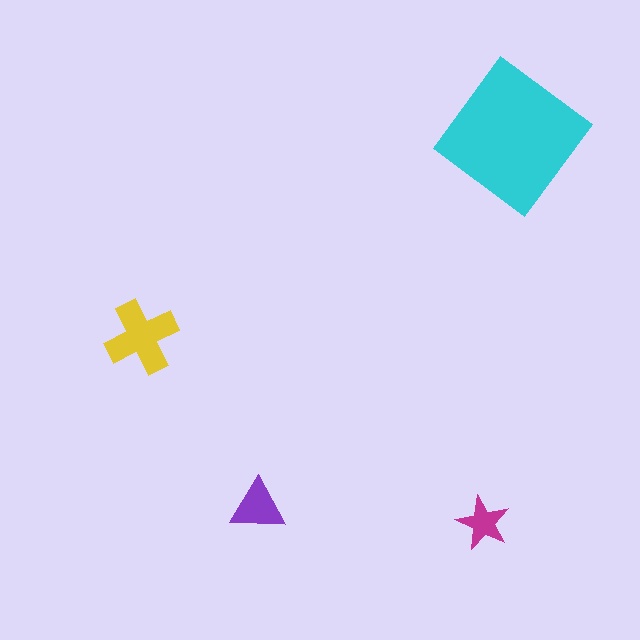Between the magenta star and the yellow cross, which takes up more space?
The yellow cross.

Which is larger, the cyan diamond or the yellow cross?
The cyan diamond.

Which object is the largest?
The cyan diamond.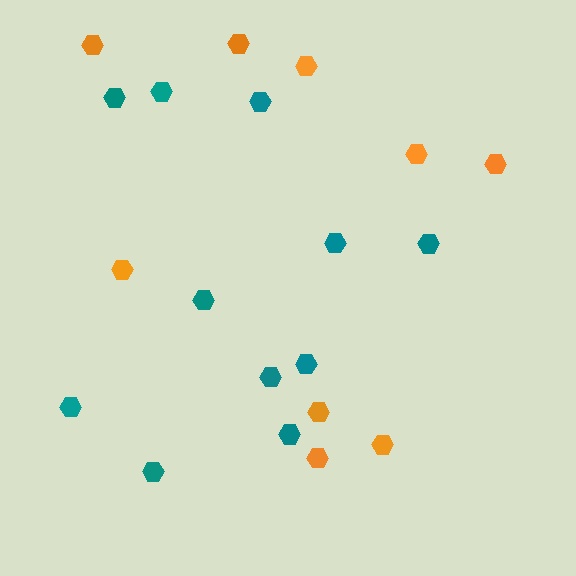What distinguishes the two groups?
There are 2 groups: one group of teal hexagons (11) and one group of orange hexagons (9).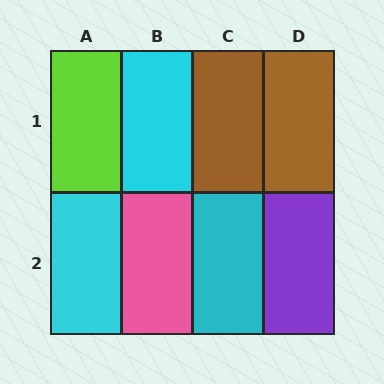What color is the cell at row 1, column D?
Brown.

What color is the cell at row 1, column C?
Brown.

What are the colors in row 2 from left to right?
Cyan, pink, cyan, purple.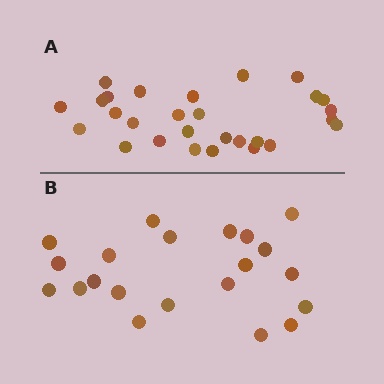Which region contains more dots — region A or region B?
Region A (the top region) has more dots.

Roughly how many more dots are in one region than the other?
Region A has roughly 8 or so more dots than region B.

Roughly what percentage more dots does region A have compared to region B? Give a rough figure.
About 35% more.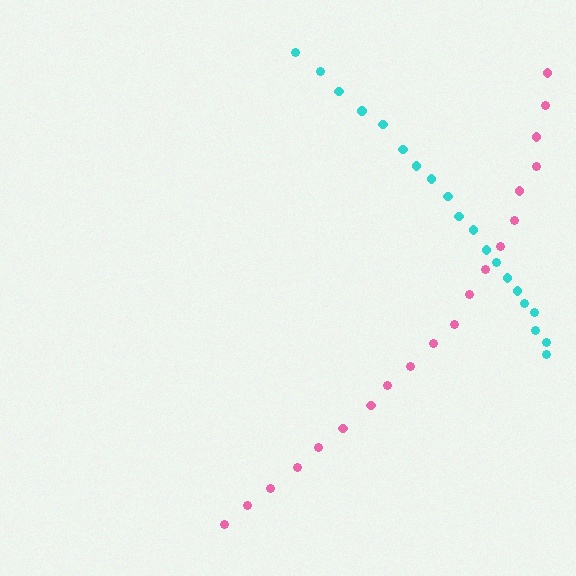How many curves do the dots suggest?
There are 2 distinct paths.